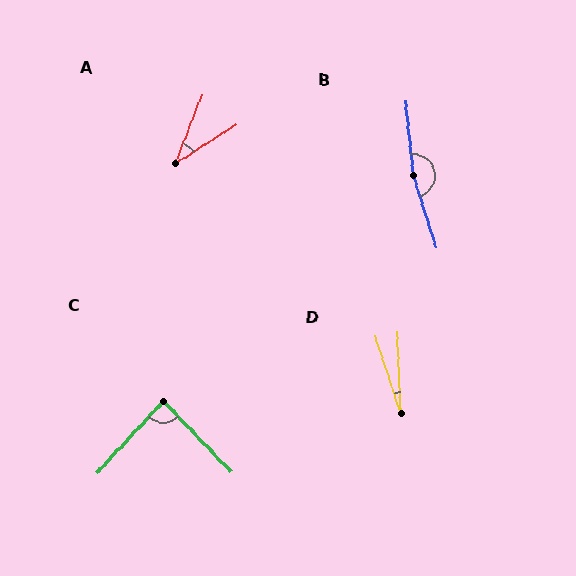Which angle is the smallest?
D, at approximately 16 degrees.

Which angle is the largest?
B, at approximately 168 degrees.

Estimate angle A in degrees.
Approximately 36 degrees.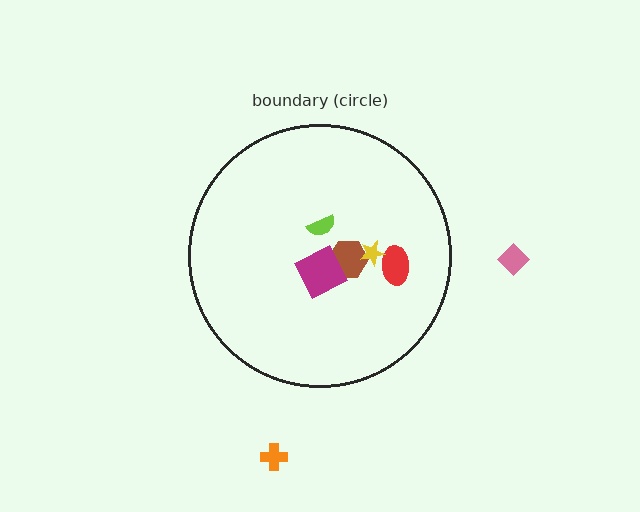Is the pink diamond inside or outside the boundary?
Outside.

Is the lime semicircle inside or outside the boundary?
Inside.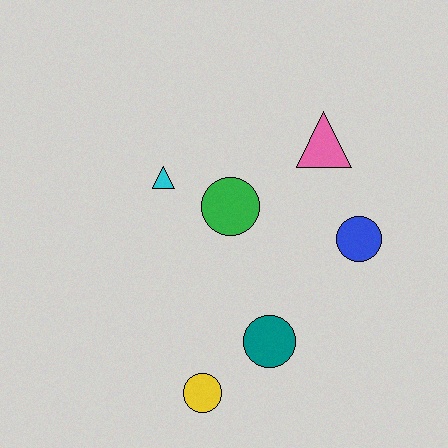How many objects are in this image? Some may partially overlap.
There are 6 objects.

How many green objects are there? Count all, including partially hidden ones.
There is 1 green object.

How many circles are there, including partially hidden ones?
There are 4 circles.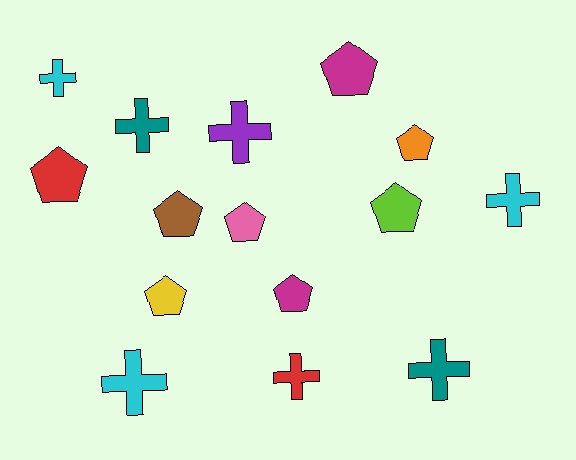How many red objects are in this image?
There are 2 red objects.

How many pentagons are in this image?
There are 8 pentagons.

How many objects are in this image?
There are 15 objects.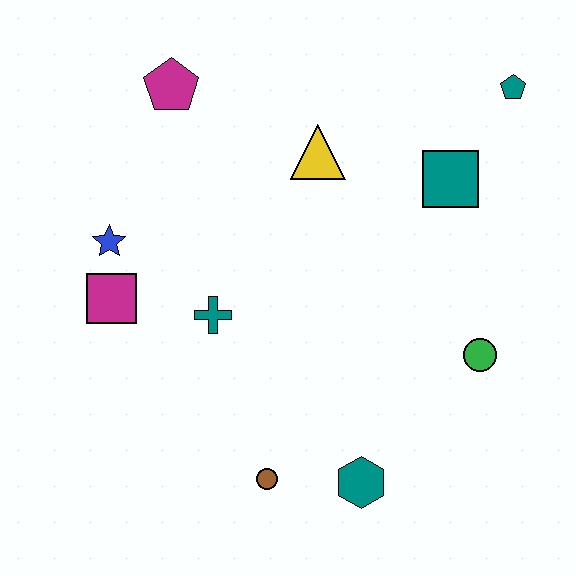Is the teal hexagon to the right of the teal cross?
Yes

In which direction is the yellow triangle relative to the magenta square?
The yellow triangle is to the right of the magenta square.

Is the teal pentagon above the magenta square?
Yes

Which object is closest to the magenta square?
The blue star is closest to the magenta square.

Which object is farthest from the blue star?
The teal pentagon is farthest from the blue star.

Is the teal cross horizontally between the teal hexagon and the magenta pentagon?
Yes